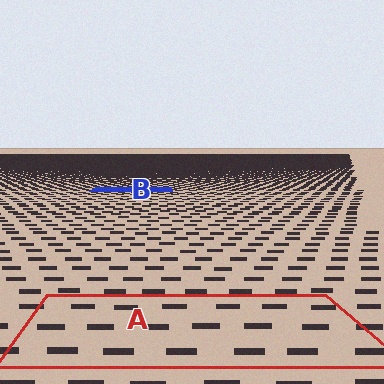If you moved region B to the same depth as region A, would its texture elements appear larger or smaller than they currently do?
They would appear larger. At a closer depth, the same texture elements are projected at a bigger on-screen size.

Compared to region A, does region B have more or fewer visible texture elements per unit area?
Region B has more texture elements per unit area — they are packed more densely because it is farther away.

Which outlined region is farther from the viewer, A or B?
Region B is farther from the viewer — the texture elements inside it appear smaller and more densely packed.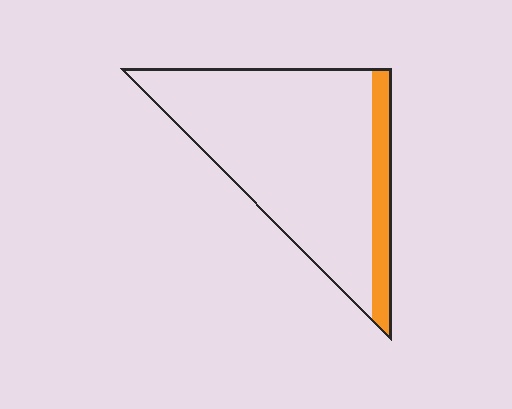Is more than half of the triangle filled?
No.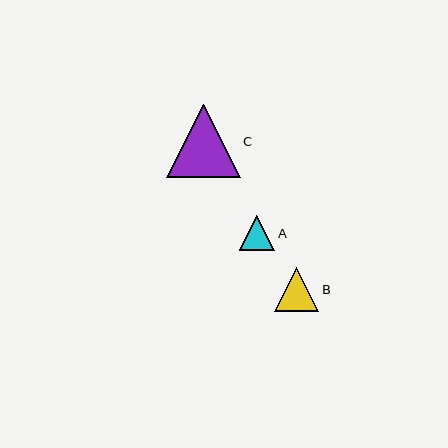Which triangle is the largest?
Triangle C is the largest with a size of approximately 73 pixels.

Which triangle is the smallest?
Triangle A is the smallest with a size of approximately 35 pixels.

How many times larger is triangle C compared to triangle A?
Triangle C is approximately 2.1 times the size of triangle A.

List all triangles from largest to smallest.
From largest to smallest: C, B, A.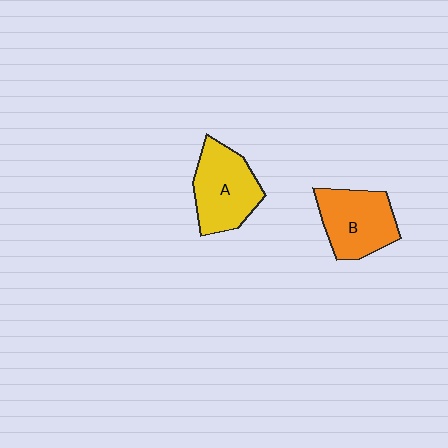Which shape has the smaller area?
Shape B (orange).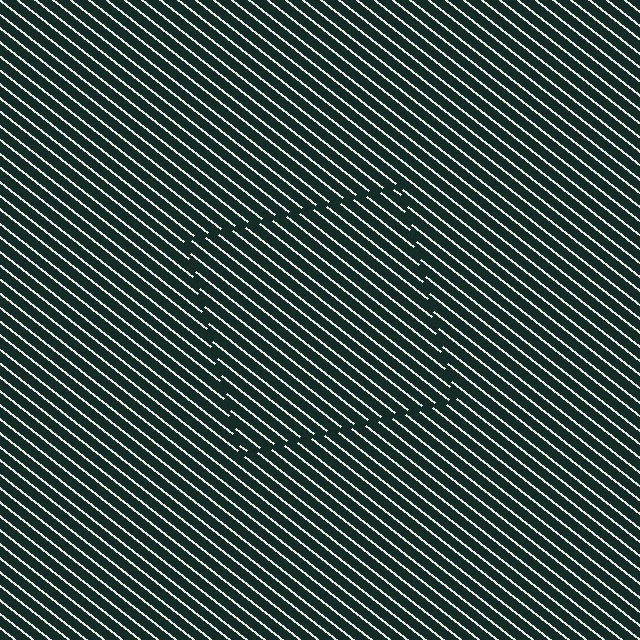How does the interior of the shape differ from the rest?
The interior of the shape contains the same grating, shifted by half a period — the contour is defined by the phase discontinuity where line-ends from the inner and outer gratings abut.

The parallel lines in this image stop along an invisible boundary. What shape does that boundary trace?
An illusory square. The interior of the shape contains the same grating, shifted by half a period — the contour is defined by the phase discontinuity where line-ends from the inner and outer gratings abut.